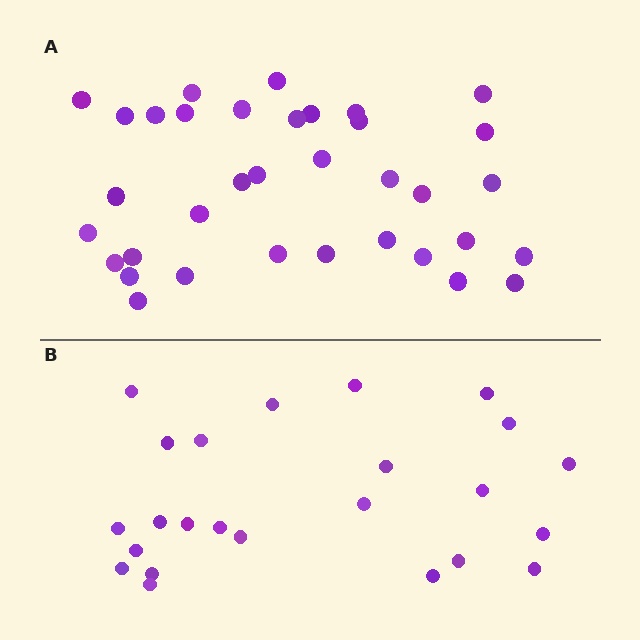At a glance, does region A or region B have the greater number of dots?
Region A (the top region) has more dots.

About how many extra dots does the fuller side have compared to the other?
Region A has roughly 12 or so more dots than region B.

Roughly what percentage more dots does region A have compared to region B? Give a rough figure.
About 45% more.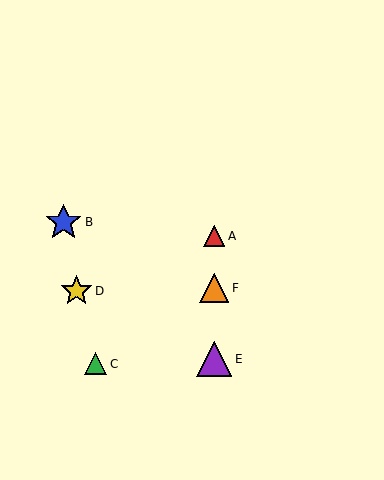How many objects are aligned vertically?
3 objects (A, E, F) are aligned vertically.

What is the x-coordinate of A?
Object A is at x≈214.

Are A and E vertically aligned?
Yes, both are at x≈214.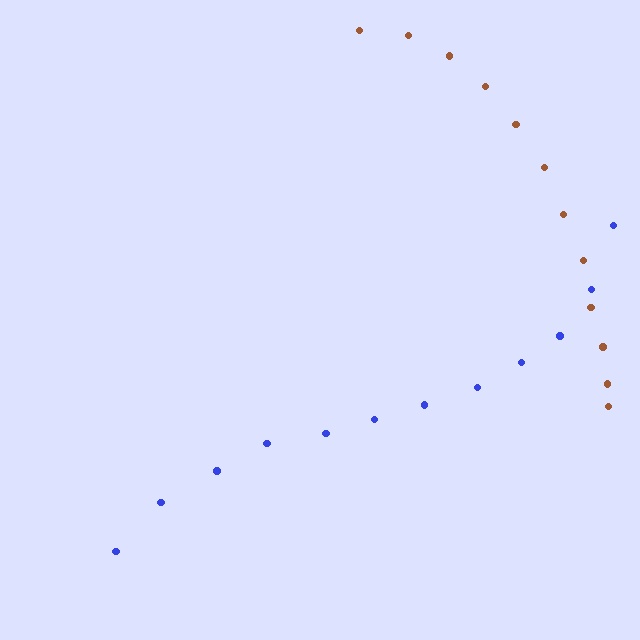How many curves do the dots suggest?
There are 2 distinct paths.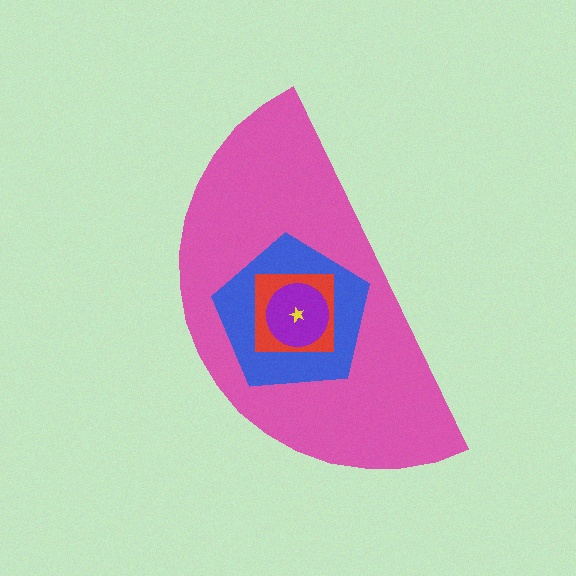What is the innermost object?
The yellow star.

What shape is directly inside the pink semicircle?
The blue pentagon.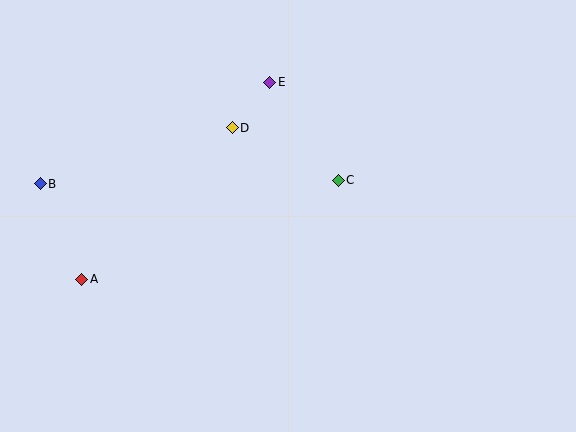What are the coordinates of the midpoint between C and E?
The midpoint between C and E is at (304, 131).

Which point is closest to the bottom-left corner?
Point A is closest to the bottom-left corner.